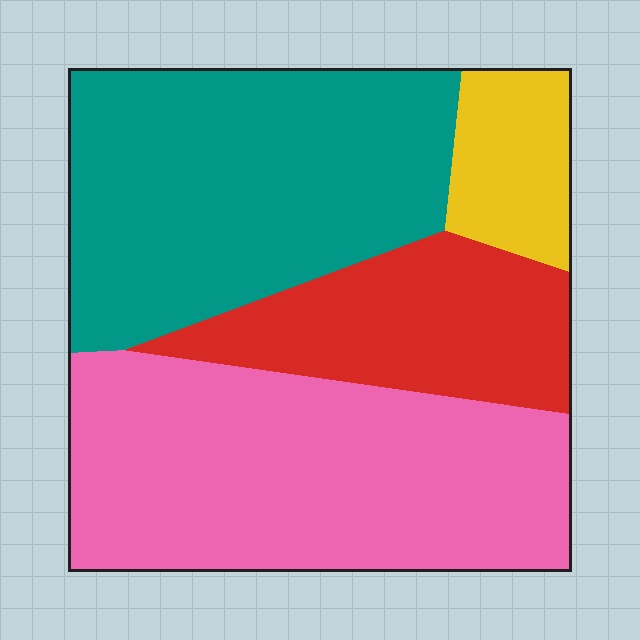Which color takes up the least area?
Yellow, at roughly 10%.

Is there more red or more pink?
Pink.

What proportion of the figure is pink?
Pink covers 38% of the figure.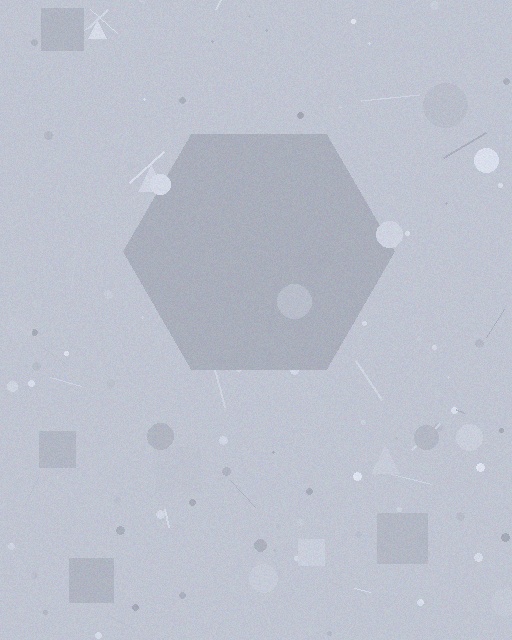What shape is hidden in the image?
A hexagon is hidden in the image.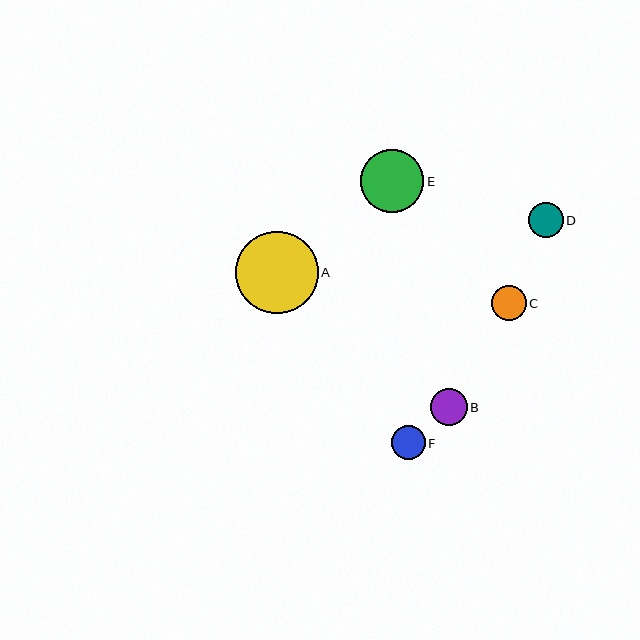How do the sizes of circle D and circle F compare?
Circle D and circle F are approximately the same size.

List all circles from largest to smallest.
From largest to smallest: A, E, B, C, D, F.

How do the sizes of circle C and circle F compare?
Circle C and circle F are approximately the same size.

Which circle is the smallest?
Circle F is the smallest with a size of approximately 34 pixels.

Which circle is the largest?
Circle A is the largest with a size of approximately 83 pixels.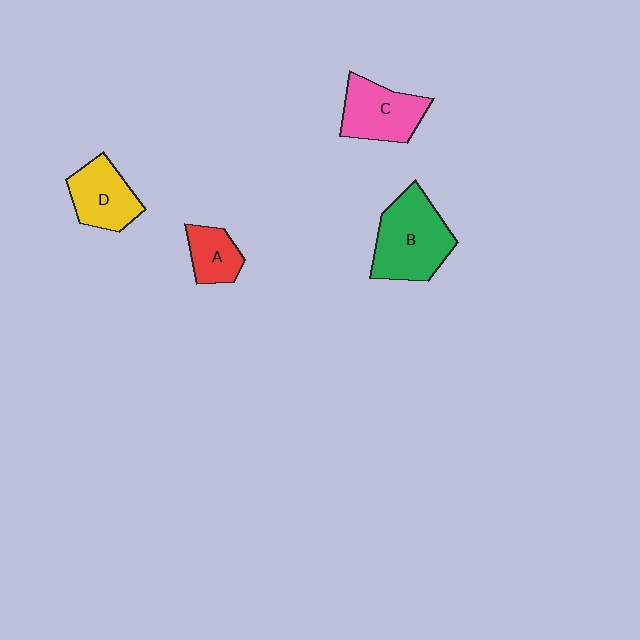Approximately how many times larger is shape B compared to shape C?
Approximately 1.3 times.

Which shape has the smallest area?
Shape A (red).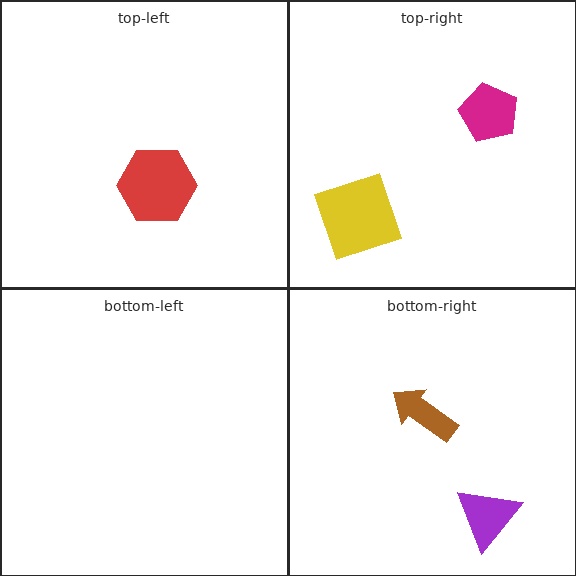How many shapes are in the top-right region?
2.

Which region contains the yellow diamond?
The top-right region.